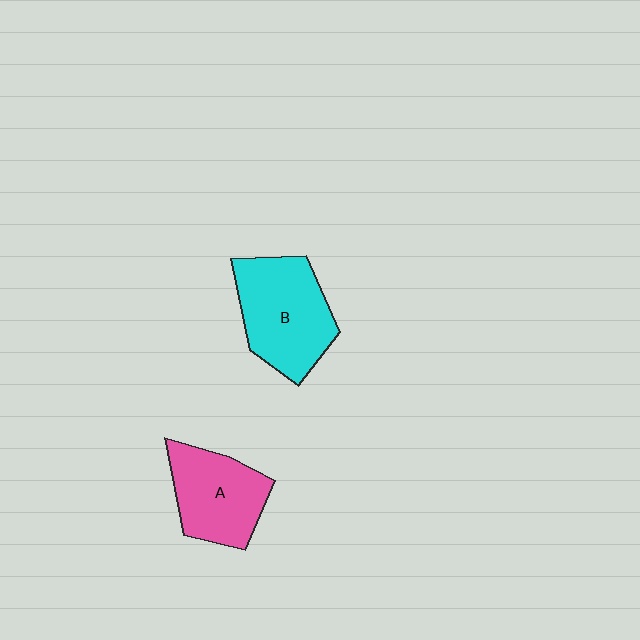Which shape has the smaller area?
Shape A (pink).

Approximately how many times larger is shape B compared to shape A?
Approximately 1.2 times.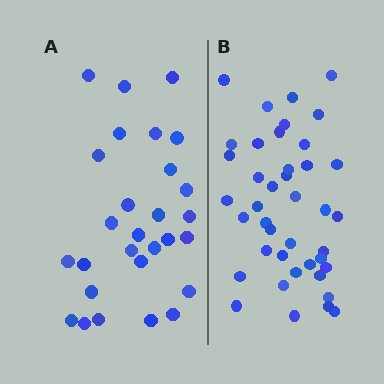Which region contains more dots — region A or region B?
Region B (the right region) has more dots.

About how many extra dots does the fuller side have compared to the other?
Region B has approximately 15 more dots than region A.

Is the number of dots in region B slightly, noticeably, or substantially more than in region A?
Region B has substantially more. The ratio is roughly 1.5 to 1.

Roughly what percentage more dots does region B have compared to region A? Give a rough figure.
About 45% more.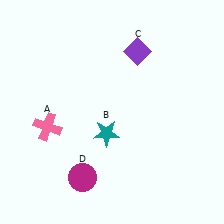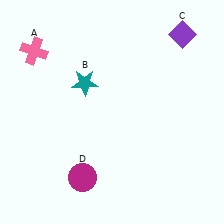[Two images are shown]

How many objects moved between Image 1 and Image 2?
3 objects moved between the two images.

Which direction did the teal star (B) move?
The teal star (B) moved up.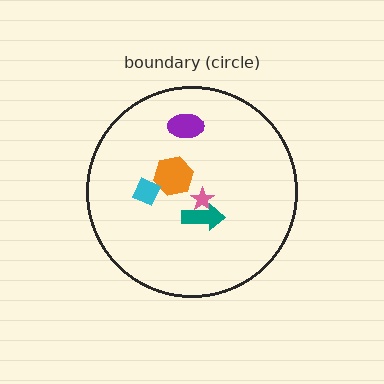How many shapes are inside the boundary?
5 inside, 0 outside.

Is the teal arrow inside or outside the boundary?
Inside.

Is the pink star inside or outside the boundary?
Inside.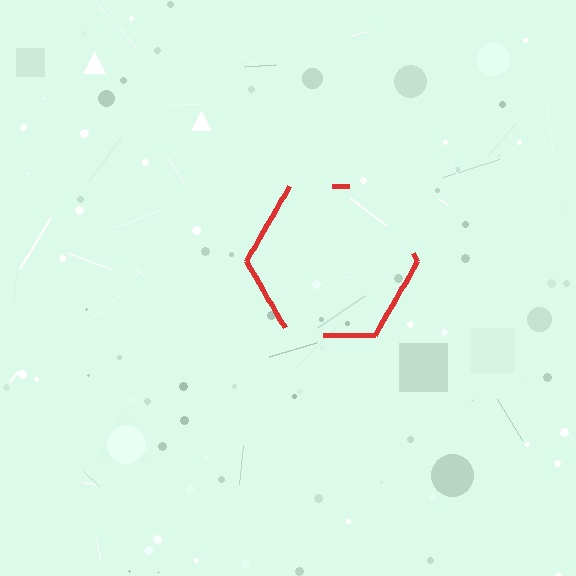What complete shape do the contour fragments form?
The contour fragments form a hexagon.